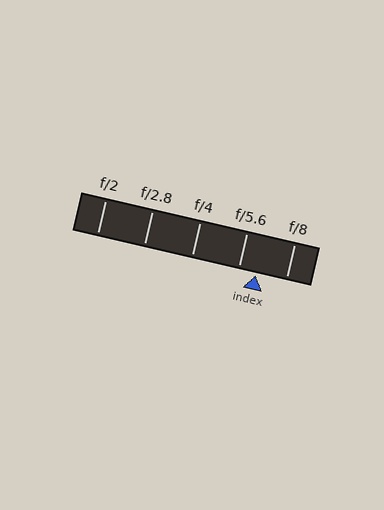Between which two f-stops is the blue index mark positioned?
The index mark is between f/5.6 and f/8.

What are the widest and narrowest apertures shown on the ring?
The widest aperture shown is f/2 and the narrowest is f/8.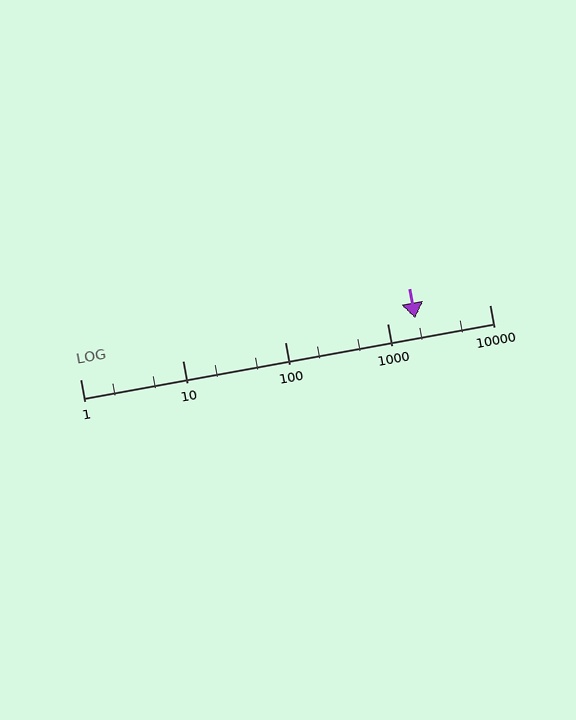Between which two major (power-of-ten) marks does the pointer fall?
The pointer is between 1000 and 10000.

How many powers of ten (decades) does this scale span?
The scale spans 4 decades, from 1 to 10000.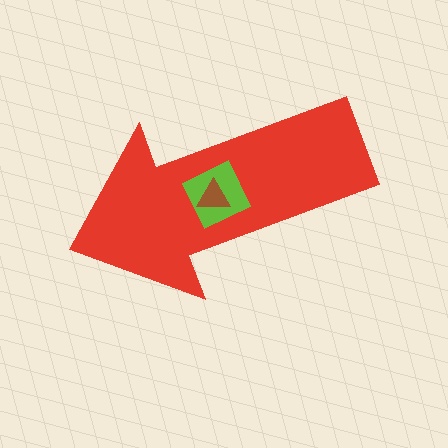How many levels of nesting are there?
3.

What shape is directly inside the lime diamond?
The brown triangle.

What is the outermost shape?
The red arrow.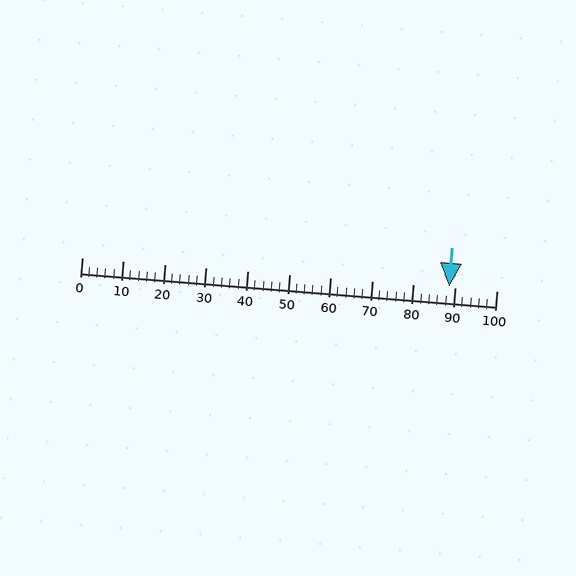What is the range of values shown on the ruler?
The ruler shows values from 0 to 100.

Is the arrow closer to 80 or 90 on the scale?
The arrow is closer to 90.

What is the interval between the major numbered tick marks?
The major tick marks are spaced 10 units apart.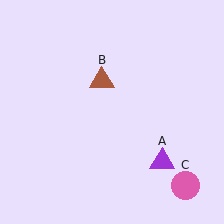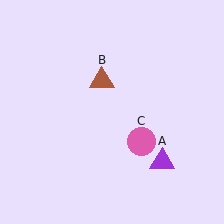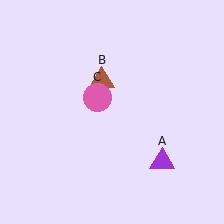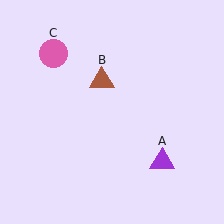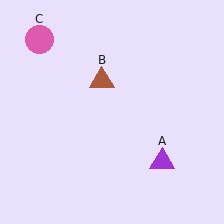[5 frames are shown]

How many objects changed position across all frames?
1 object changed position: pink circle (object C).